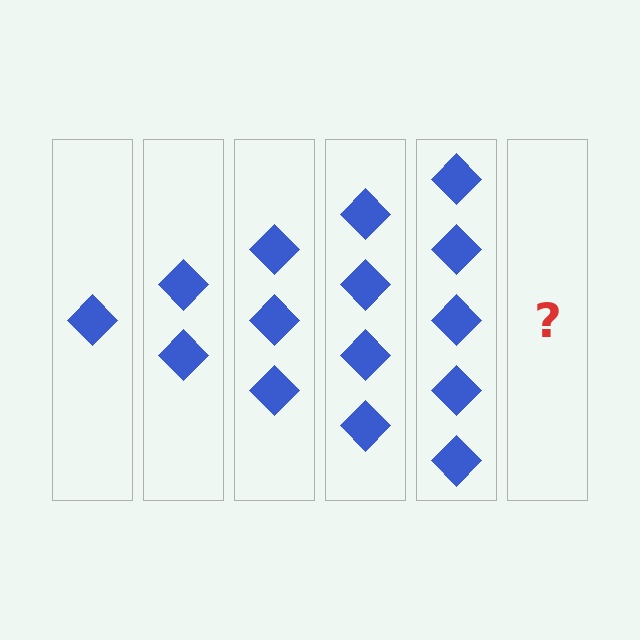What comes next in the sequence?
The next element should be 6 diamonds.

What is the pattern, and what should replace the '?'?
The pattern is that each step adds one more diamond. The '?' should be 6 diamonds.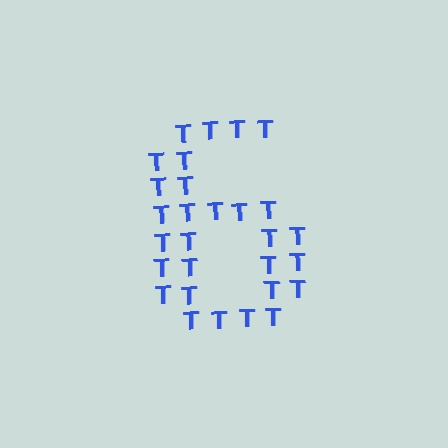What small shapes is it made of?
It is made of small letter T's.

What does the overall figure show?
The overall figure shows the digit 6.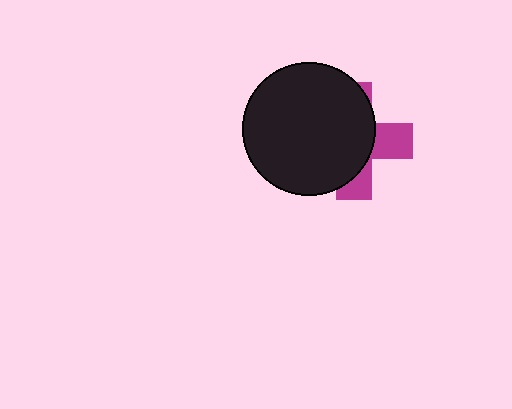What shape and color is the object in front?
The object in front is a black circle.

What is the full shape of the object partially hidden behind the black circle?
The partially hidden object is a magenta cross.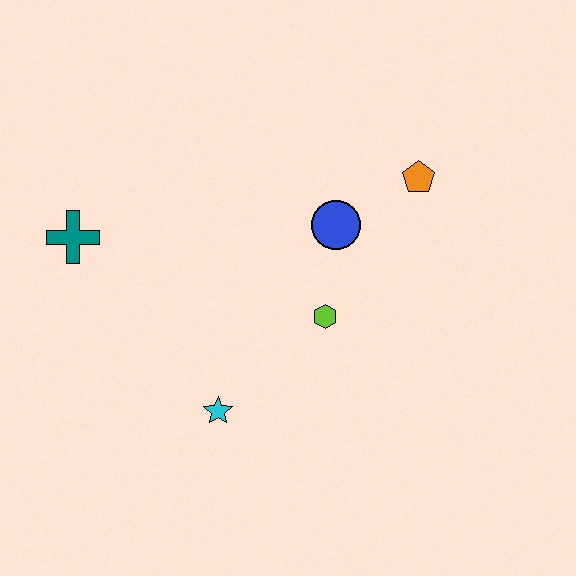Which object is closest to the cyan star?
The lime hexagon is closest to the cyan star.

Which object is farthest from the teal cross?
The orange pentagon is farthest from the teal cross.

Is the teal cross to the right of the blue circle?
No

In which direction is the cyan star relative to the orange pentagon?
The cyan star is below the orange pentagon.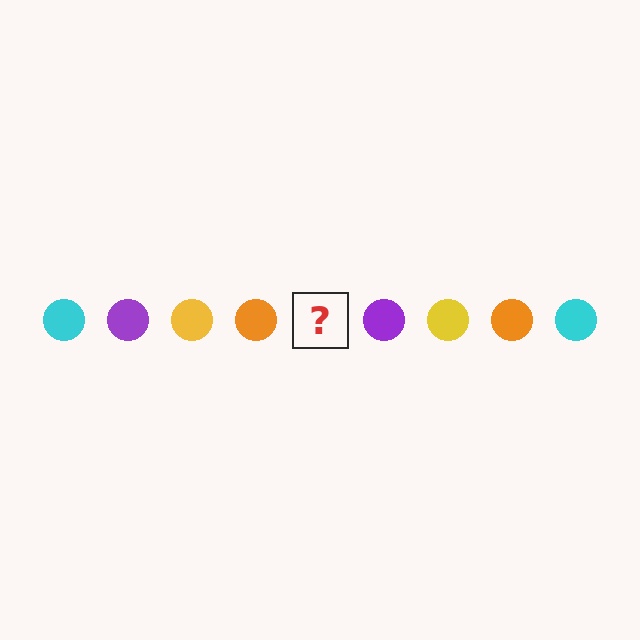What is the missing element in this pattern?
The missing element is a cyan circle.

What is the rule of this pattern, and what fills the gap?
The rule is that the pattern cycles through cyan, purple, yellow, orange circles. The gap should be filled with a cyan circle.